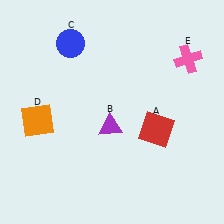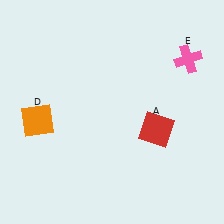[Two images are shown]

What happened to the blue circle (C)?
The blue circle (C) was removed in Image 2. It was in the top-left area of Image 1.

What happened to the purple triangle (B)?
The purple triangle (B) was removed in Image 2. It was in the bottom-left area of Image 1.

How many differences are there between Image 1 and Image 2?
There are 2 differences between the two images.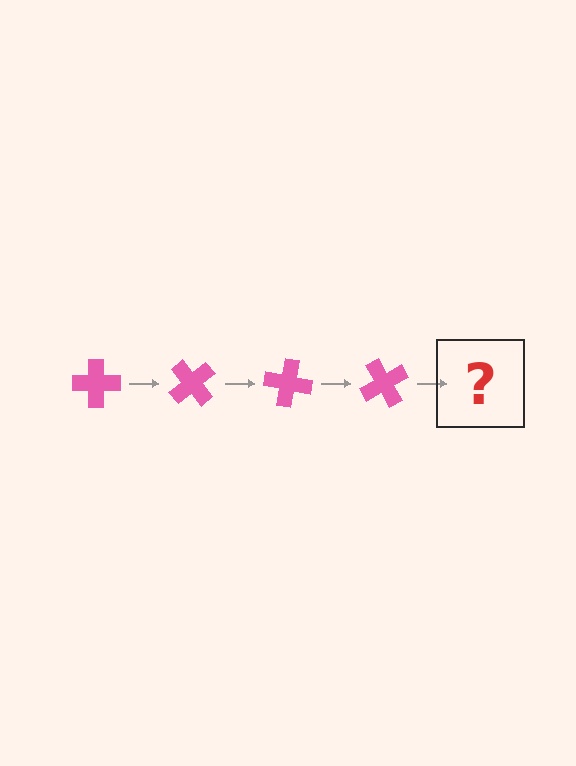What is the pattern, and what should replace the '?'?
The pattern is that the cross rotates 50 degrees each step. The '?' should be a pink cross rotated 200 degrees.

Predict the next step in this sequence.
The next step is a pink cross rotated 200 degrees.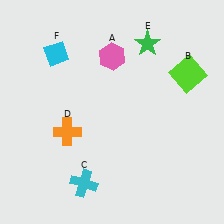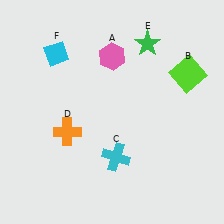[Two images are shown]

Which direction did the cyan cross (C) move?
The cyan cross (C) moved right.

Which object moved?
The cyan cross (C) moved right.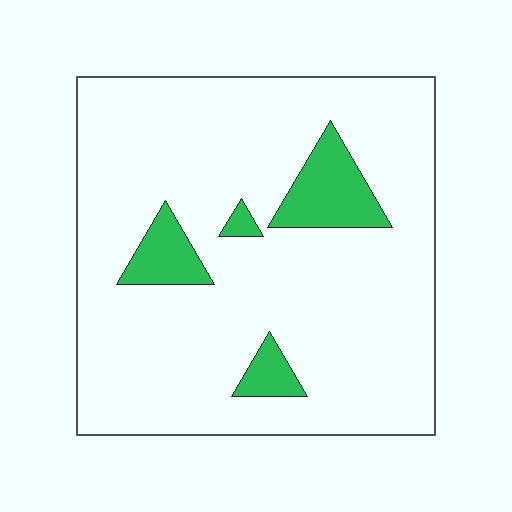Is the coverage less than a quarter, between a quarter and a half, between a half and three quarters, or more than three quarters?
Less than a quarter.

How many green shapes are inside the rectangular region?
4.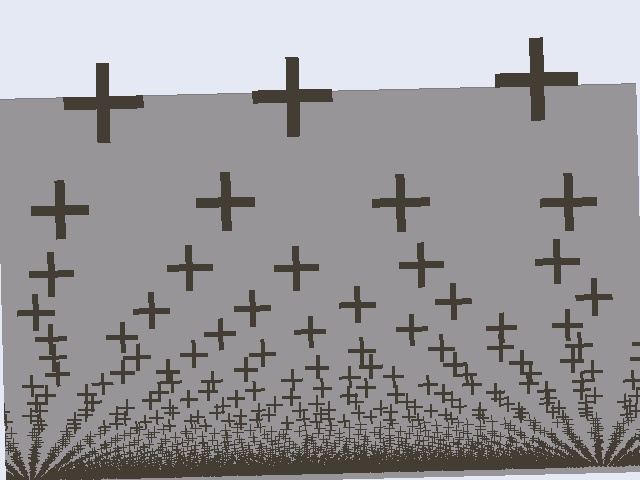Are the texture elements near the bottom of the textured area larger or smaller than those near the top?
Smaller. The gradient is inverted — elements near the bottom are smaller and denser.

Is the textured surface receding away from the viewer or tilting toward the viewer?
The surface appears to tilt toward the viewer. Texture elements get larger and sparser toward the top.